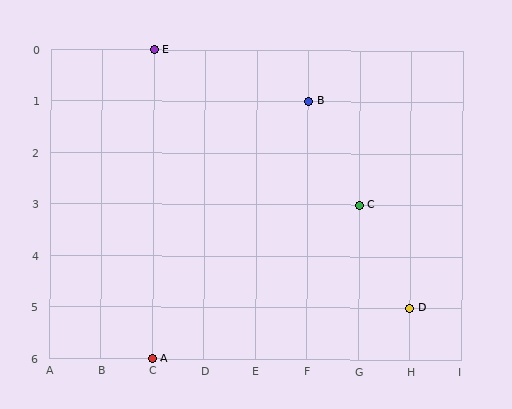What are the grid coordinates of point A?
Point A is at grid coordinates (C, 6).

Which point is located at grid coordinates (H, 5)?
Point D is at (H, 5).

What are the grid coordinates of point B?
Point B is at grid coordinates (F, 1).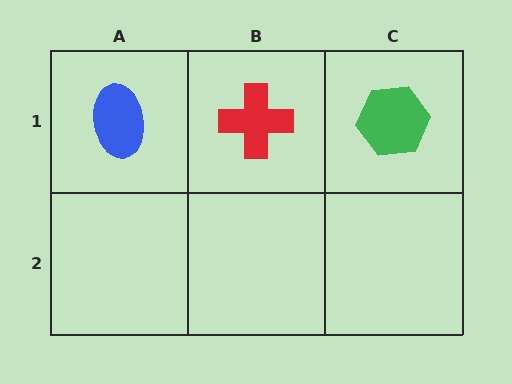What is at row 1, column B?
A red cross.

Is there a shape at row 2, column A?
No, that cell is empty.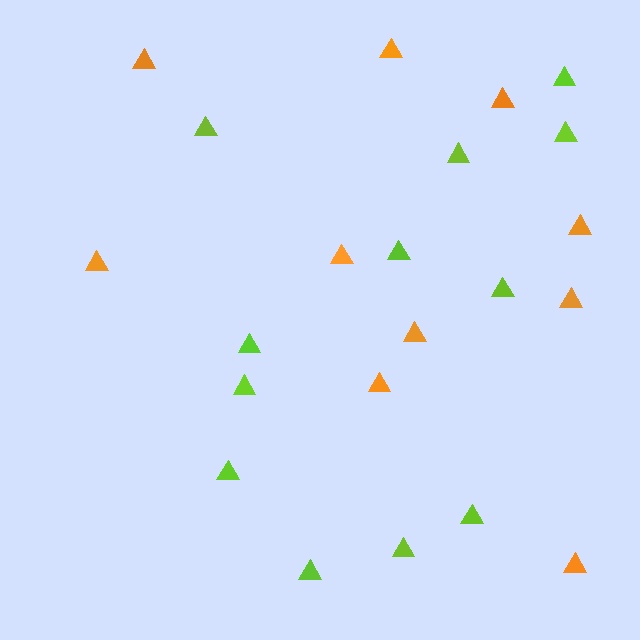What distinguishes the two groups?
There are 2 groups: one group of orange triangles (10) and one group of lime triangles (12).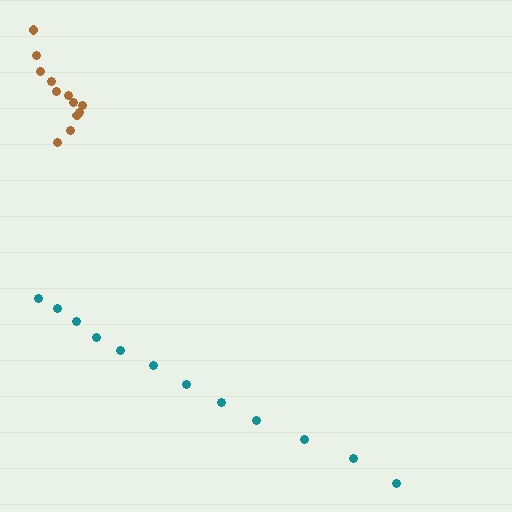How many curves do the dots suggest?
There are 2 distinct paths.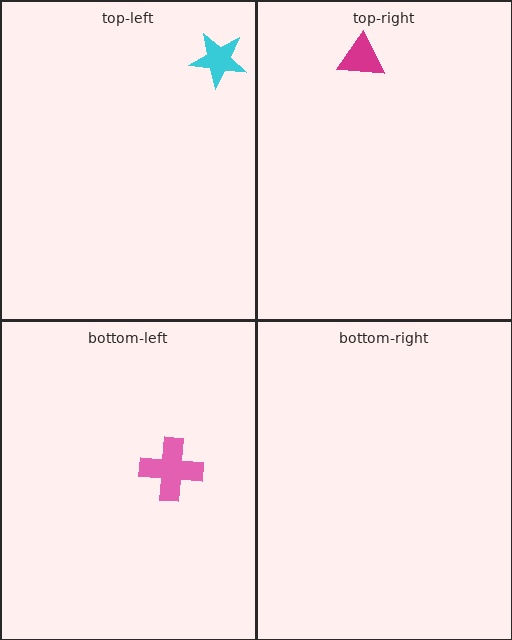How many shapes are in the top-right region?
1.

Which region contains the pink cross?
The bottom-left region.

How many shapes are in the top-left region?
1.